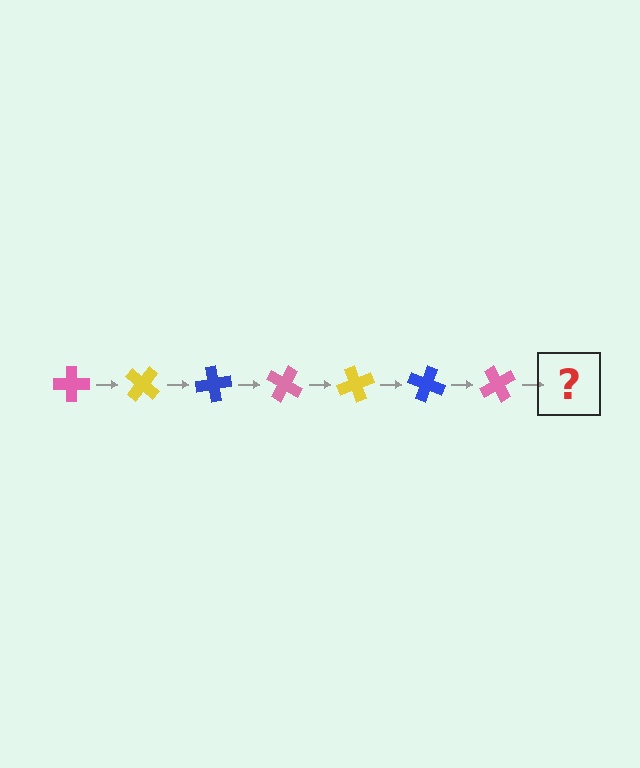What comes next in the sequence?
The next element should be a yellow cross, rotated 280 degrees from the start.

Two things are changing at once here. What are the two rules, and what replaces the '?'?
The two rules are that it rotates 40 degrees each step and the color cycles through pink, yellow, and blue. The '?' should be a yellow cross, rotated 280 degrees from the start.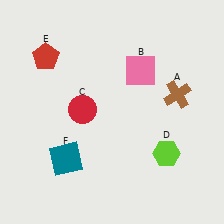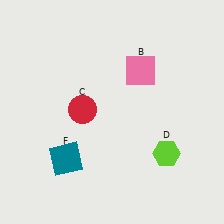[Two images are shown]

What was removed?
The red pentagon (E), the brown cross (A) were removed in Image 2.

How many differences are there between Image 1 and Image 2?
There are 2 differences between the two images.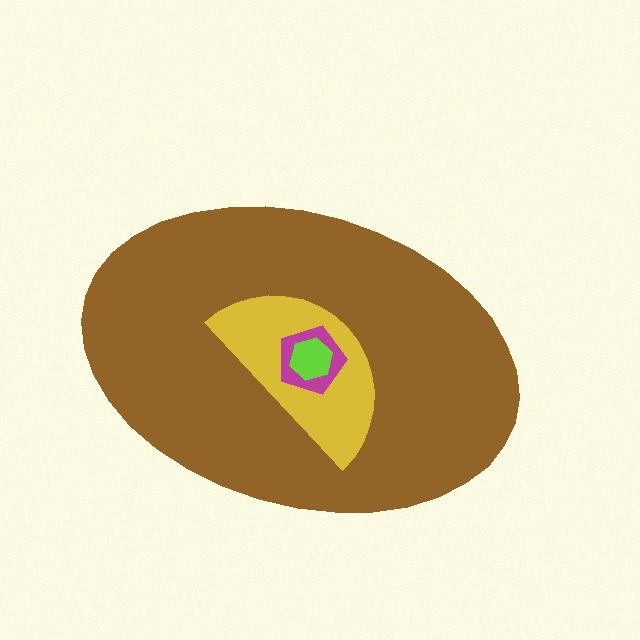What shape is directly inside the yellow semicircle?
The magenta pentagon.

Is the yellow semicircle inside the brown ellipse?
Yes.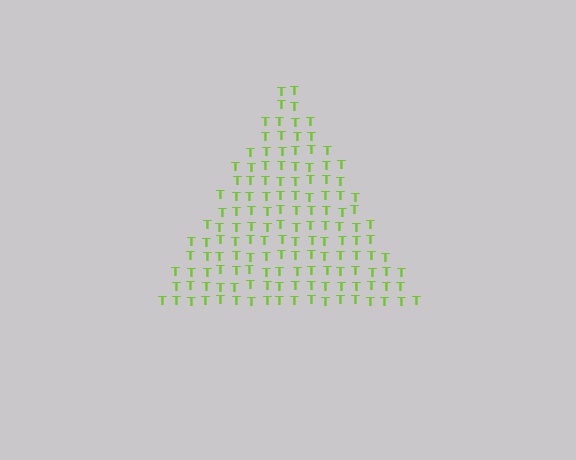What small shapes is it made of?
It is made of small letter T's.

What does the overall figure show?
The overall figure shows a triangle.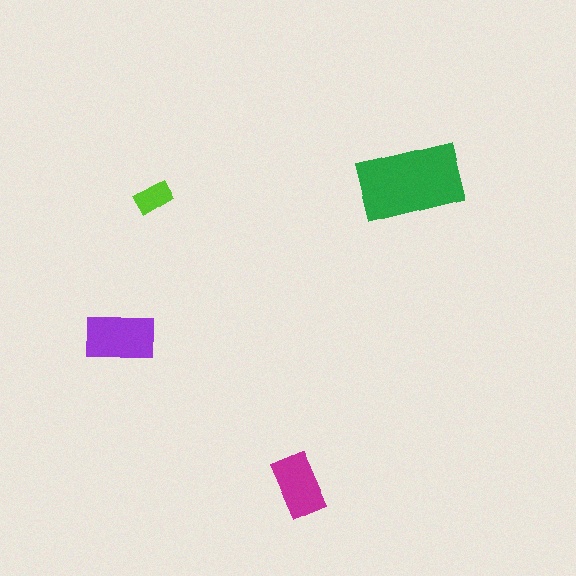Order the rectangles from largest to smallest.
the green one, the purple one, the magenta one, the lime one.